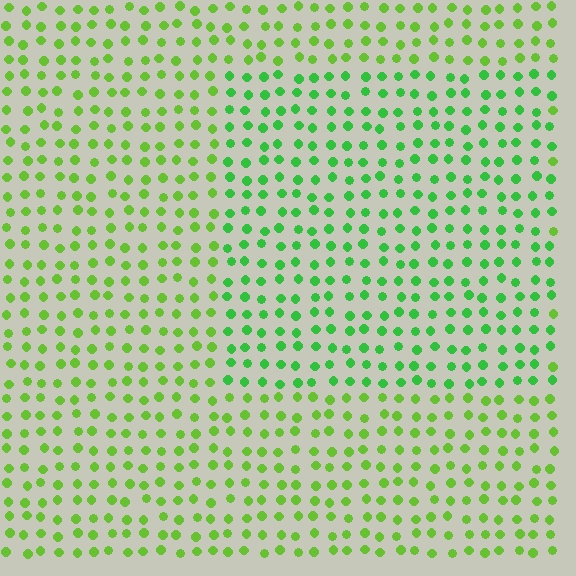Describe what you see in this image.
The image is filled with small lime elements in a uniform arrangement. A rectangle-shaped region is visible where the elements are tinted to a slightly different hue, forming a subtle color boundary.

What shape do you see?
I see a rectangle.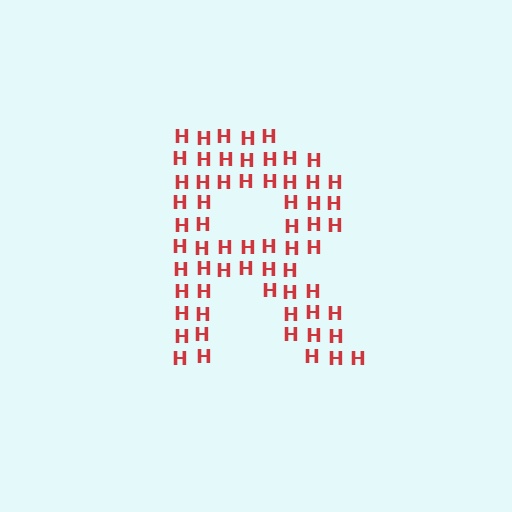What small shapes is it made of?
It is made of small letter H's.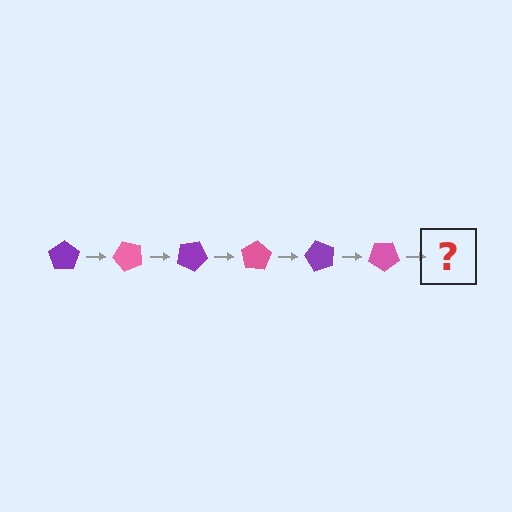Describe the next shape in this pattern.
It should be a purple pentagon, rotated 300 degrees from the start.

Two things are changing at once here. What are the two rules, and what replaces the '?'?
The two rules are that it rotates 50 degrees each step and the color cycles through purple and pink. The '?' should be a purple pentagon, rotated 300 degrees from the start.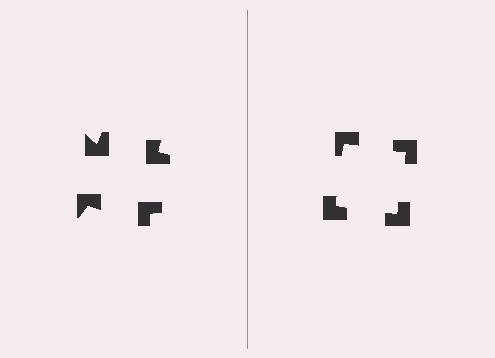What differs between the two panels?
The notched squares are positioned identically on both sides; only the wedge orientations differ. On the right they align to a square; on the left they are misaligned.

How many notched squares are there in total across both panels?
8 — 4 on each side.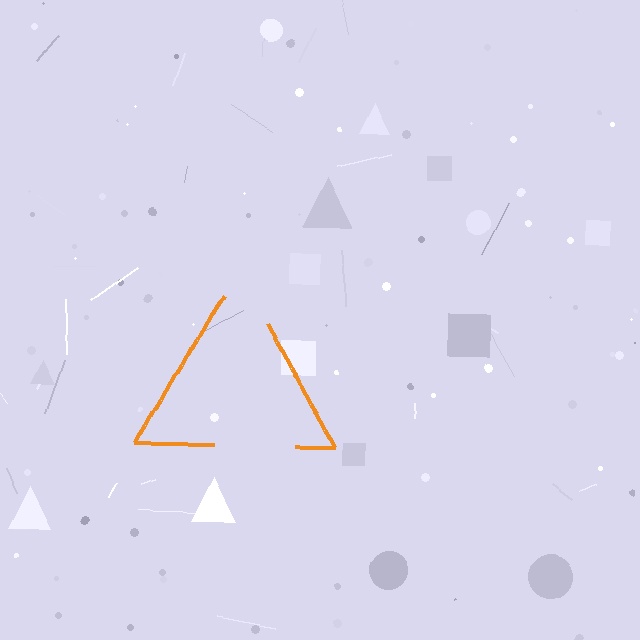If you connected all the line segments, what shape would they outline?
They would outline a triangle.